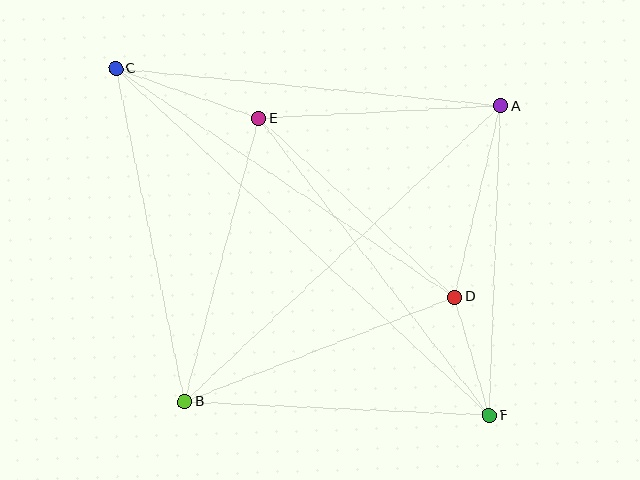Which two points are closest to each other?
Points D and F are closest to each other.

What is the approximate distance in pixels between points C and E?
The distance between C and E is approximately 152 pixels.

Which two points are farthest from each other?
Points C and F are farthest from each other.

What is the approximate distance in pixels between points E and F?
The distance between E and F is approximately 376 pixels.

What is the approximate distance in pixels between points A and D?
The distance between A and D is approximately 197 pixels.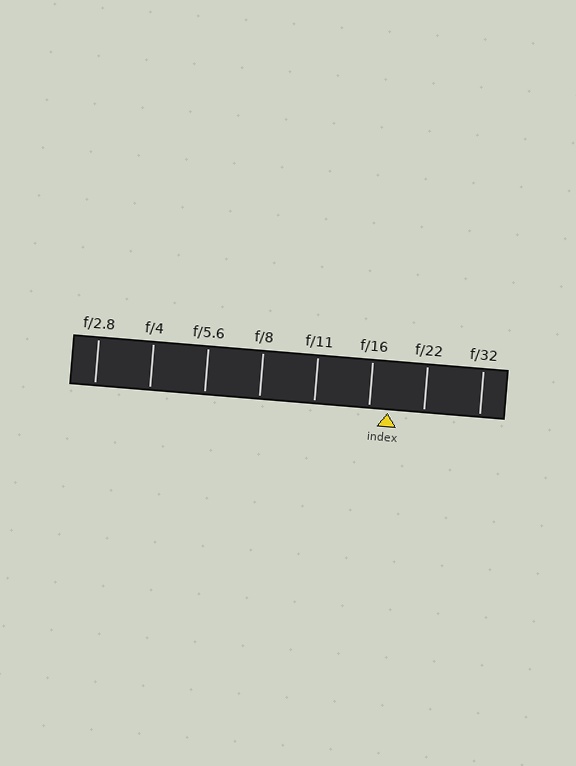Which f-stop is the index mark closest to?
The index mark is closest to f/16.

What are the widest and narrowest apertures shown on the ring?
The widest aperture shown is f/2.8 and the narrowest is f/32.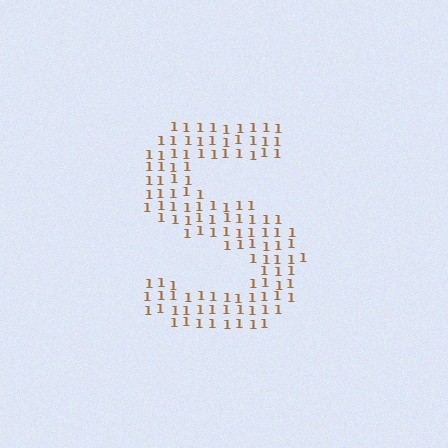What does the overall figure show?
The overall figure shows the letter S.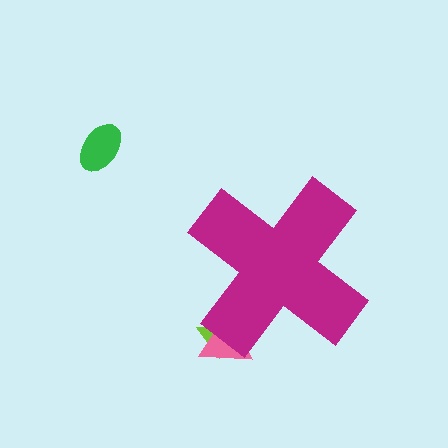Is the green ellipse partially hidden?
No, the green ellipse is fully visible.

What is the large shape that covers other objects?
A magenta cross.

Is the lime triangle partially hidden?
Yes, the lime triangle is partially hidden behind the magenta cross.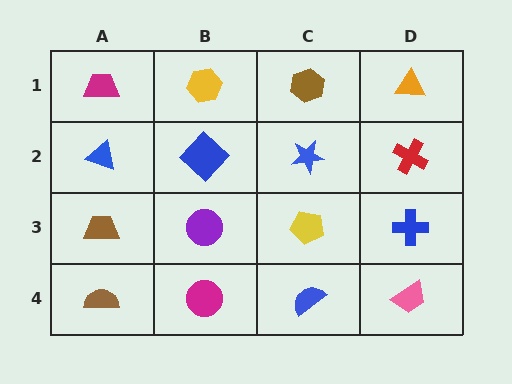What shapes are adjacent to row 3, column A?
A blue triangle (row 2, column A), a brown semicircle (row 4, column A), a purple circle (row 3, column B).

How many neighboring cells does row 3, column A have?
3.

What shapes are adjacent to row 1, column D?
A red cross (row 2, column D), a brown hexagon (row 1, column C).